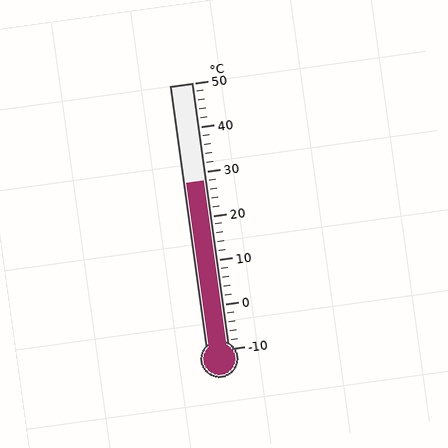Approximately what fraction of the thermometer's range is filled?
The thermometer is filled to approximately 65% of its range.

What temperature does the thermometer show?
The thermometer shows approximately 28°C.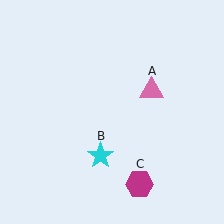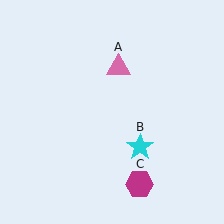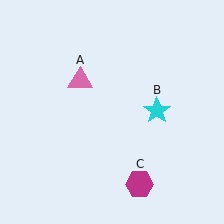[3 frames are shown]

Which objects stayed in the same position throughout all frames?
Magenta hexagon (object C) remained stationary.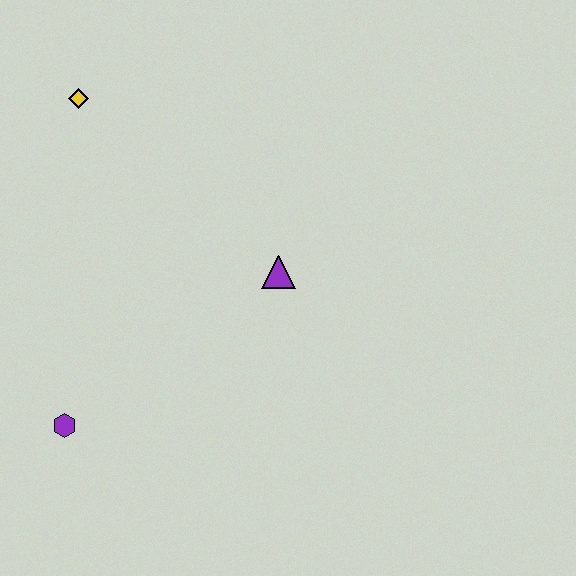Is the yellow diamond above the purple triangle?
Yes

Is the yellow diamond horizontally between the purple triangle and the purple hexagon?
Yes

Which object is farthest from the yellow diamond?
The purple hexagon is farthest from the yellow diamond.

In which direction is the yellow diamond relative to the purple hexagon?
The yellow diamond is above the purple hexagon.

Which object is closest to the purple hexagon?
The purple triangle is closest to the purple hexagon.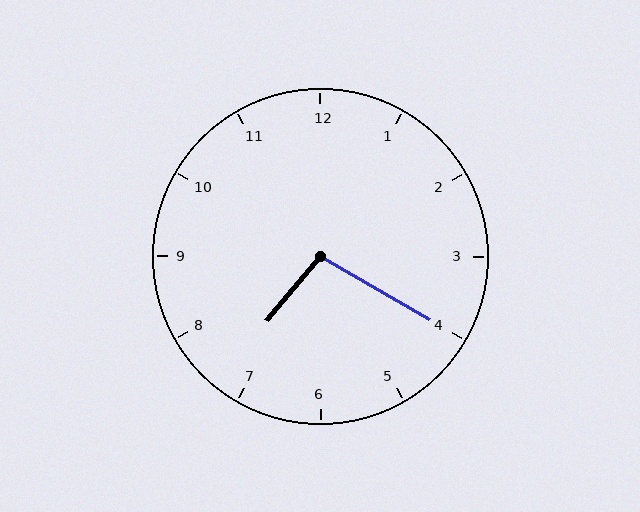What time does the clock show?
7:20.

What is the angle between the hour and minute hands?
Approximately 100 degrees.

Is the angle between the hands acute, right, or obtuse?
It is obtuse.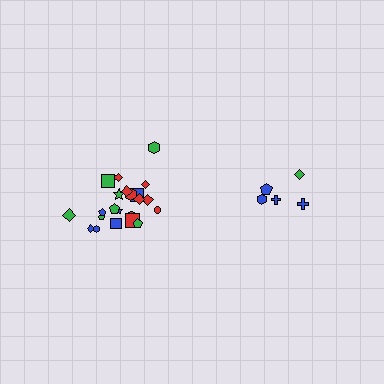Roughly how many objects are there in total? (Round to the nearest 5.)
Roughly 25 objects in total.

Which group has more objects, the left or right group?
The left group.